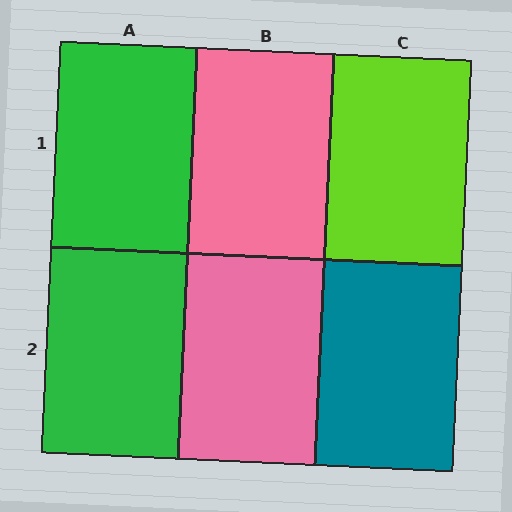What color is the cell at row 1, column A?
Green.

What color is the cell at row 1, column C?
Lime.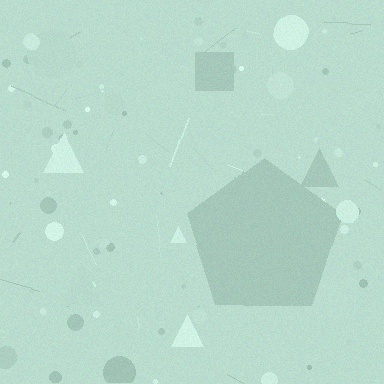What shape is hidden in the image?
A pentagon is hidden in the image.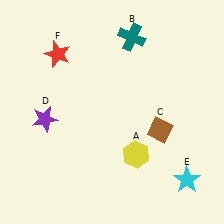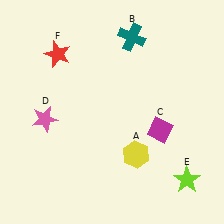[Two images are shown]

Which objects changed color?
C changed from brown to magenta. D changed from purple to pink. E changed from cyan to lime.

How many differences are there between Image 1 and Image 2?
There are 3 differences between the two images.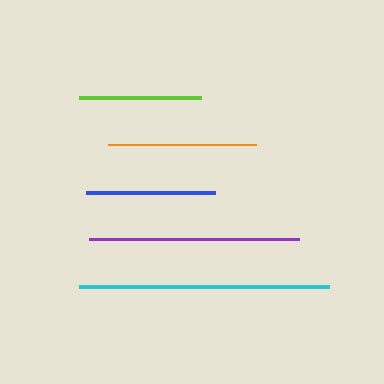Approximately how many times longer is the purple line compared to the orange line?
The purple line is approximately 1.4 times the length of the orange line.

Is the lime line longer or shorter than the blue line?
The blue line is longer than the lime line.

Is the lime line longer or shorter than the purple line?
The purple line is longer than the lime line.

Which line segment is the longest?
The cyan line is the longest at approximately 249 pixels.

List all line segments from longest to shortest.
From longest to shortest: cyan, purple, orange, blue, lime.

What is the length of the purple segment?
The purple segment is approximately 210 pixels long.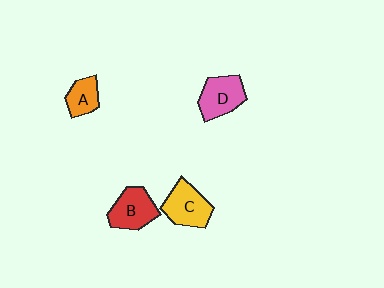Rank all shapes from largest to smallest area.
From largest to smallest: C (yellow), D (pink), B (red), A (orange).